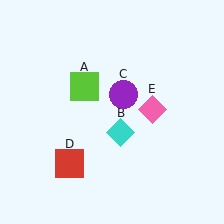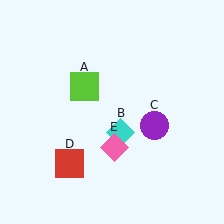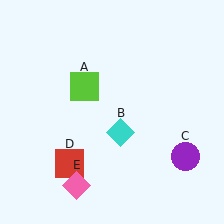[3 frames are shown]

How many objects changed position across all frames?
2 objects changed position: purple circle (object C), pink diamond (object E).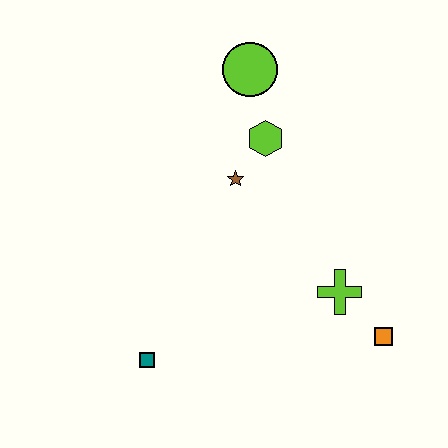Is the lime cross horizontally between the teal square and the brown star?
No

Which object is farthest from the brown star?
The orange square is farthest from the brown star.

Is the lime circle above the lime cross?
Yes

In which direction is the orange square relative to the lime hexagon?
The orange square is below the lime hexagon.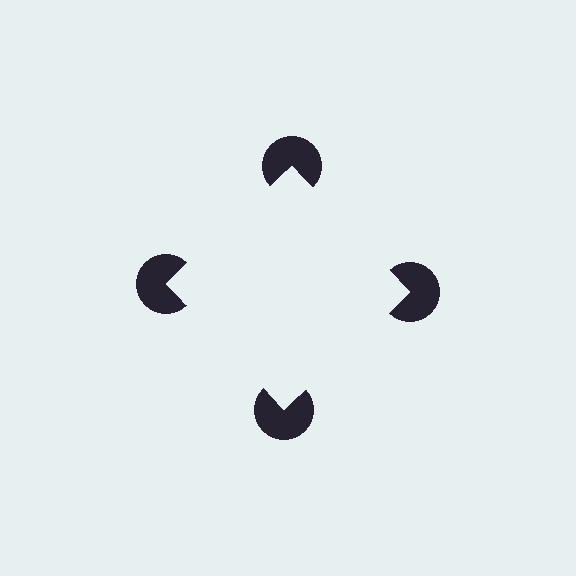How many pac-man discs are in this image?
There are 4 — one at each vertex of the illusory square.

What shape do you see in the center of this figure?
An illusory square — its edges are inferred from the aligned wedge cuts in the pac-man discs, not physically drawn.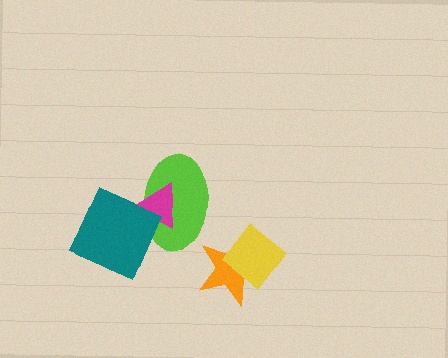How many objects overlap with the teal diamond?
2 objects overlap with the teal diamond.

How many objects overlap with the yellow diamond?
1 object overlaps with the yellow diamond.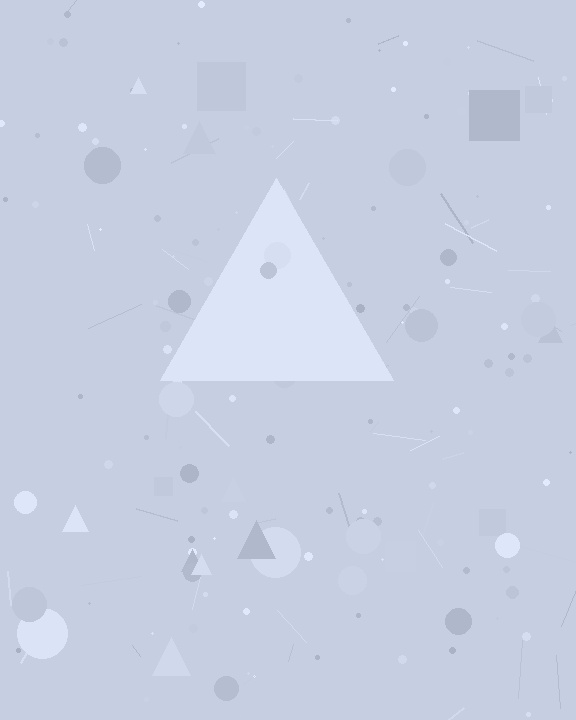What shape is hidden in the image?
A triangle is hidden in the image.